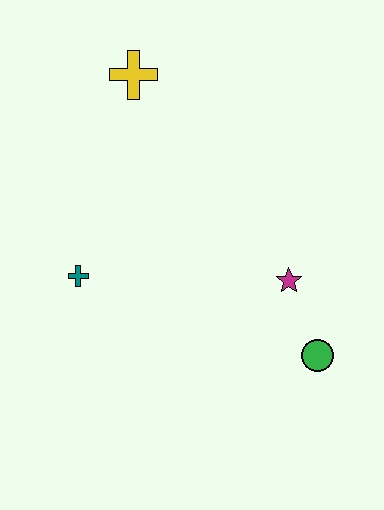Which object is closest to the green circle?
The magenta star is closest to the green circle.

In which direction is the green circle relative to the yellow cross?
The green circle is below the yellow cross.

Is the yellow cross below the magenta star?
No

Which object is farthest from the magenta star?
The yellow cross is farthest from the magenta star.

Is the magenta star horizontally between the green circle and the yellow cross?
Yes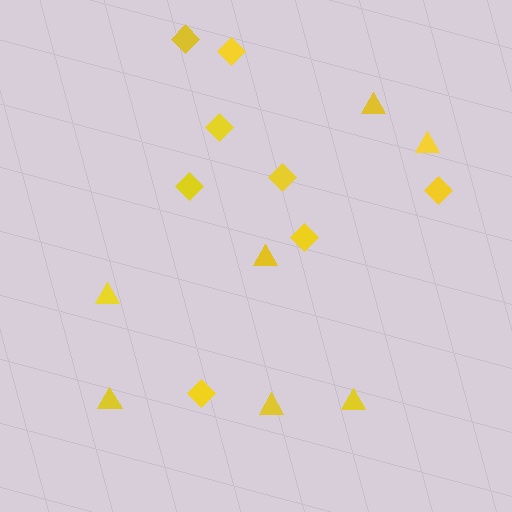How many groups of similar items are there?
There are 2 groups: one group of triangles (7) and one group of diamonds (8).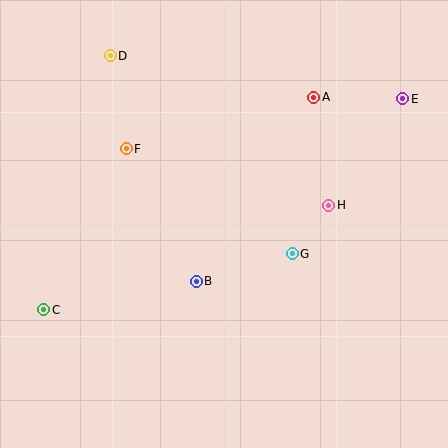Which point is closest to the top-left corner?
Point D is closest to the top-left corner.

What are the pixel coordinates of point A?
Point A is at (314, 97).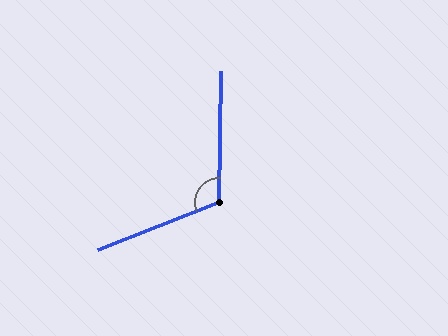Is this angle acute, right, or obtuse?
It is obtuse.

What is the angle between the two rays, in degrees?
Approximately 112 degrees.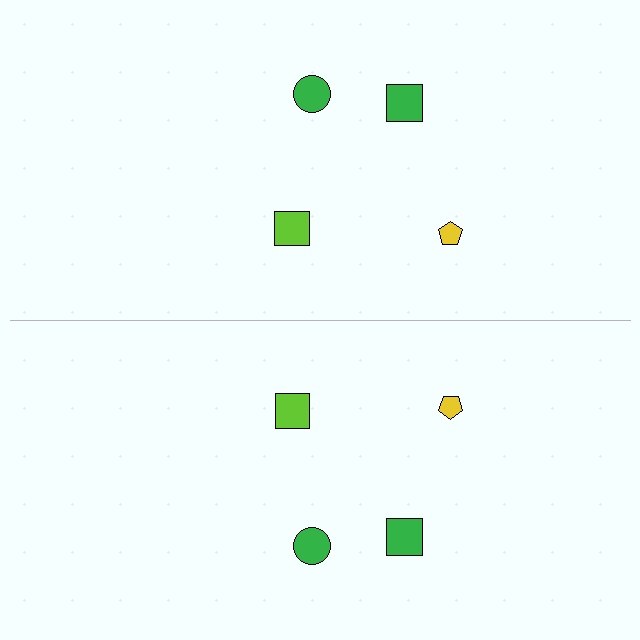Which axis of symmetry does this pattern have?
The pattern has a horizontal axis of symmetry running through the center of the image.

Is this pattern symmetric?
Yes, this pattern has bilateral (reflection) symmetry.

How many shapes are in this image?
There are 8 shapes in this image.